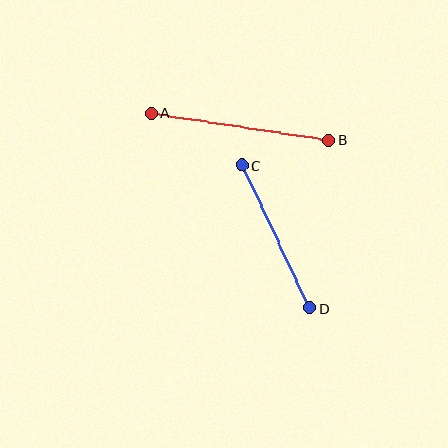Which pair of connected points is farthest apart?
Points A and B are farthest apart.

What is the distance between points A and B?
The distance is approximately 180 pixels.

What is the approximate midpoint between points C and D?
The midpoint is at approximately (276, 236) pixels.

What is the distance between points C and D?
The distance is approximately 158 pixels.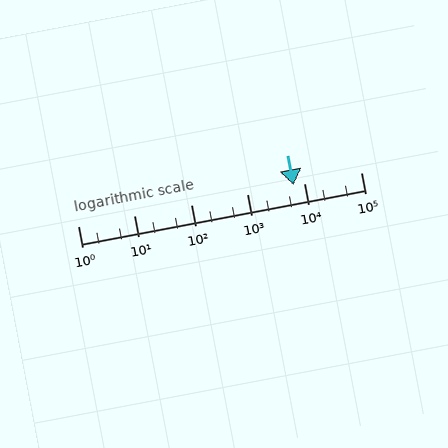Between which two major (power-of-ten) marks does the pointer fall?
The pointer is between 1000 and 10000.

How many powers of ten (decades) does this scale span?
The scale spans 5 decades, from 1 to 100000.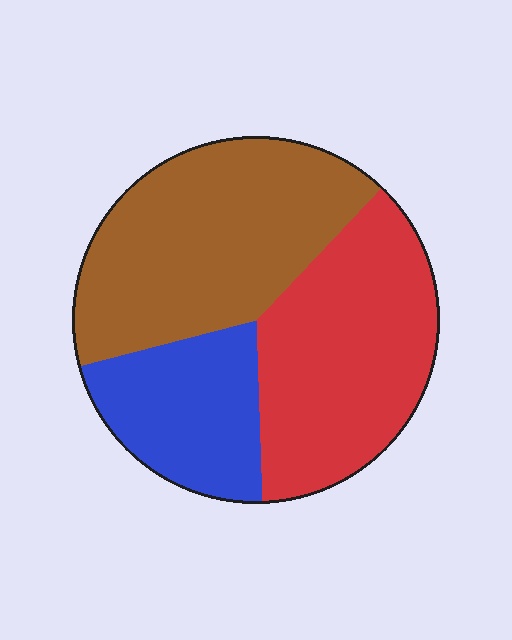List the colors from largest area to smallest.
From largest to smallest: brown, red, blue.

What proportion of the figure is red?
Red covers 37% of the figure.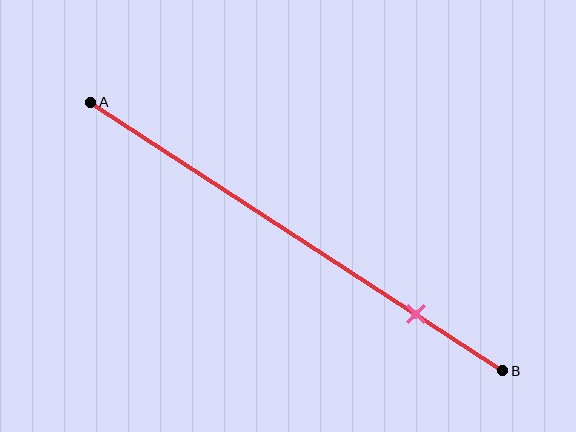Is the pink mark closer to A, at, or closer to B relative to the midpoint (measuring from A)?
The pink mark is closer to point B than the midpoint of segment AB.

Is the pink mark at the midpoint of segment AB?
No, the mark is at about 80% from A, not at the 50% midpoint.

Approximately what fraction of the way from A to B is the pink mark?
The pink mark is approximately 80% of the way from A to B.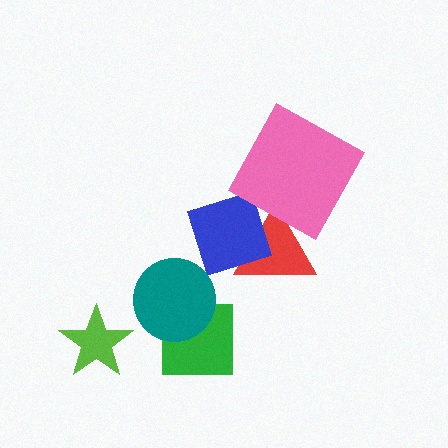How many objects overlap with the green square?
1 object overlaps with the green square.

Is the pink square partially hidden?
No, no other shape covers it.